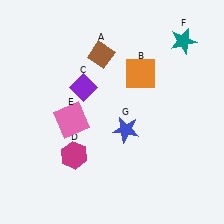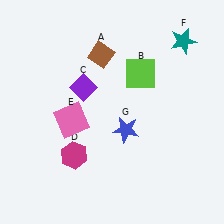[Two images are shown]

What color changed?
The square (B) changed from orange in Image 1 to lime in Image 2.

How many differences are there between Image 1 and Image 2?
There is 1 difference between the two images.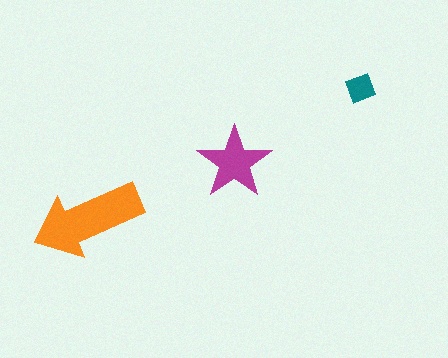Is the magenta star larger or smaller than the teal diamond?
Larger.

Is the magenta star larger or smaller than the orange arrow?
Smaller.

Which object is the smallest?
The teal diamond.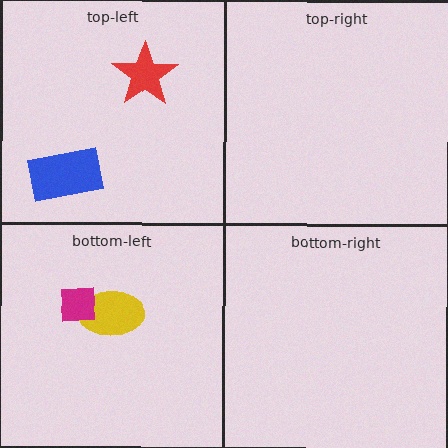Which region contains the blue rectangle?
The top-left region.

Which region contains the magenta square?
The bottom-left region.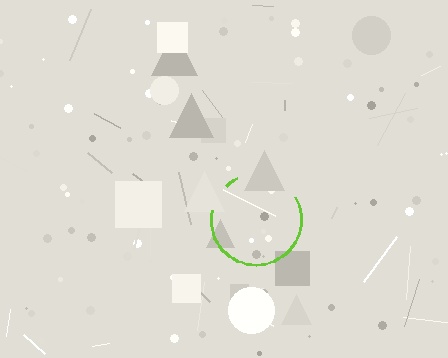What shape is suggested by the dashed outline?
The dashed outline suggests a circle.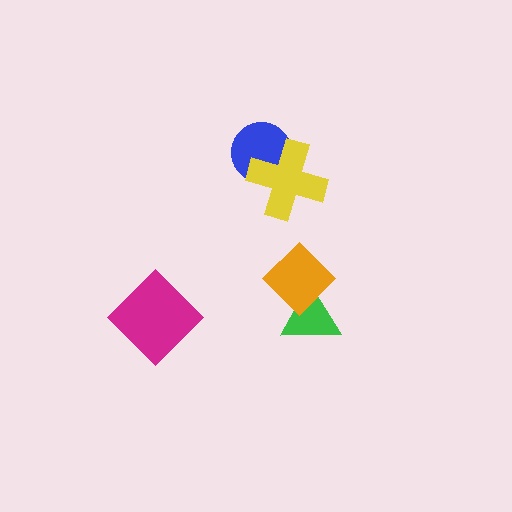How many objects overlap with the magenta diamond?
0 objects overlap with the magenta diamond.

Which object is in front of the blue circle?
The yellow cross is in front of the blue circle.